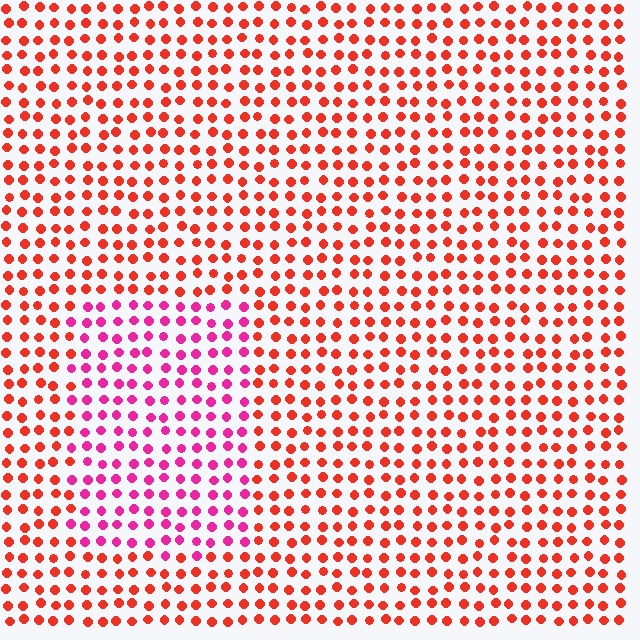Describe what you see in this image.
The image is filled with small red elements in a uniform arrangement. A rectangle-shaped region is visible where the elements are tinted to a slightly different hue, forming a subtle color boundary.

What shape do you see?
I see a rectangle.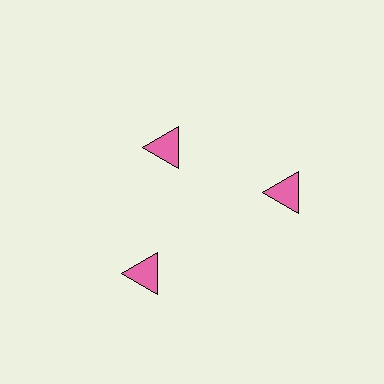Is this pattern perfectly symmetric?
No. The 3 pink triangles are arranged in a ring, but one element near the 11 o'clock position is pulled inward toward the center, breaking the 3-fold rotational symmetry.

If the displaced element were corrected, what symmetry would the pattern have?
It would have 3-fold rotational symmetry — the pattern would map onto itself every 120 degrees.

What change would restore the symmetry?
The symmetry would be restored by moving it outward, back onto the ring so that all 3 triangles sit at equal angles and equal distance from the center.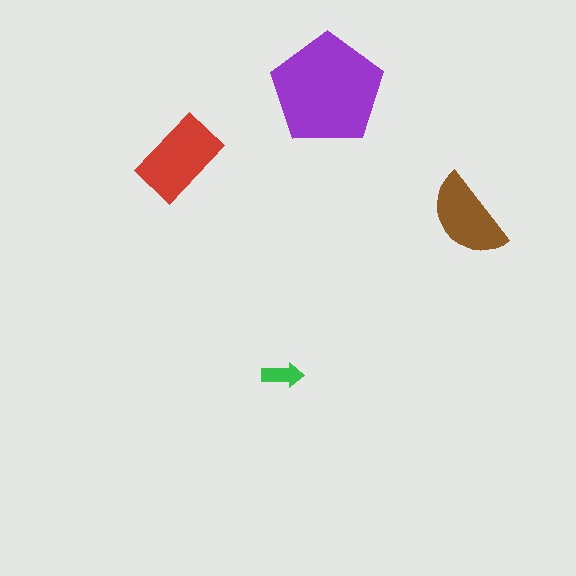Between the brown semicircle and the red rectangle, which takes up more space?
The red rectangle.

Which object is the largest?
The purple pentagon.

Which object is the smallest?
The green arrow.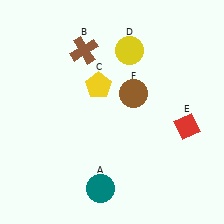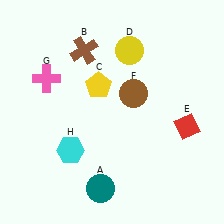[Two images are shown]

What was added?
A pink cross (G), a cyan hexagon (H) were added in Image 2.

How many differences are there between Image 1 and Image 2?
There are 2 differences between the two images.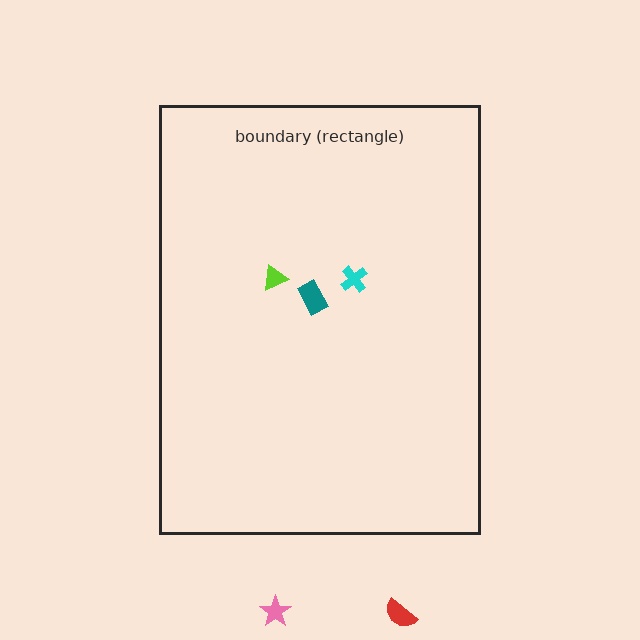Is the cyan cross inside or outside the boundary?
Inside.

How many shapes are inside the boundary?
3 inside, 2 outside.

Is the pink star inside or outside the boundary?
Outside.